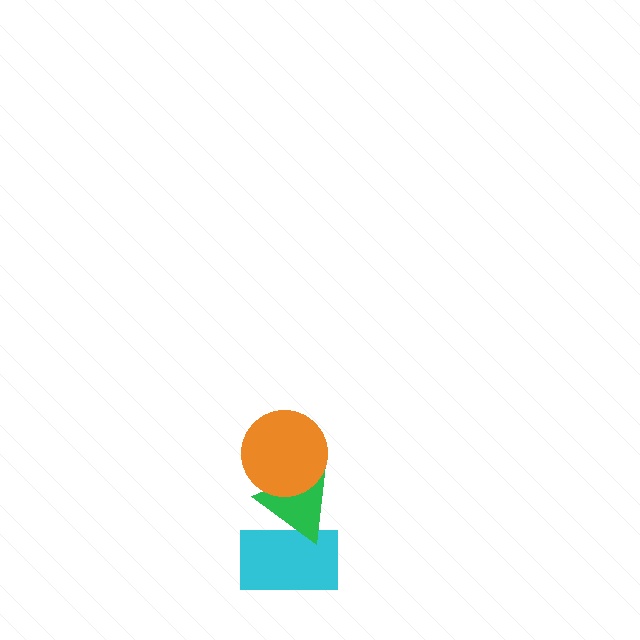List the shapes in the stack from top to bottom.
From top to bottom: the orange circle, the green triangle, the cyan rectangle.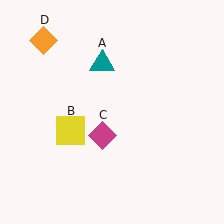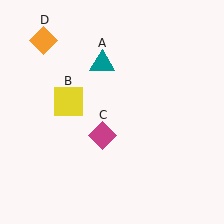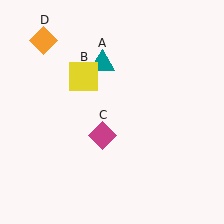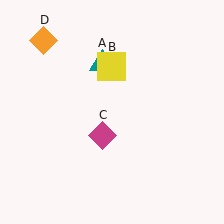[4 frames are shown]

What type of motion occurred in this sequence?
The yellow square (object B) rotated clockwise around the center of the scene.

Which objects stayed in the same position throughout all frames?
Teal triangle (object A) and magenta diamond (object C) and orange diamond (object D) remained stationary.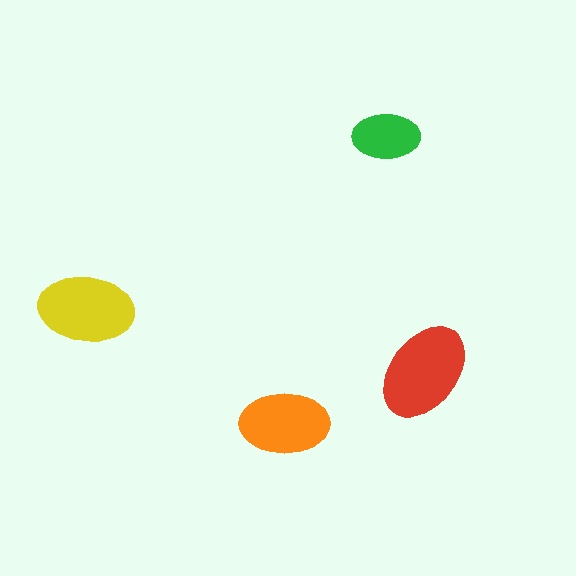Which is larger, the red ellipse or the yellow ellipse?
The red one.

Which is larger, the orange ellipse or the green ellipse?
The orange one.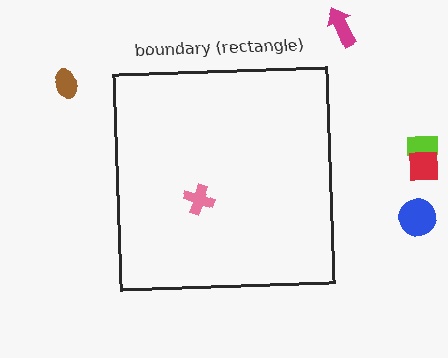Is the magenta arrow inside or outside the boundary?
Outside.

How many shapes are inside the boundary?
1 inside, 5 outside.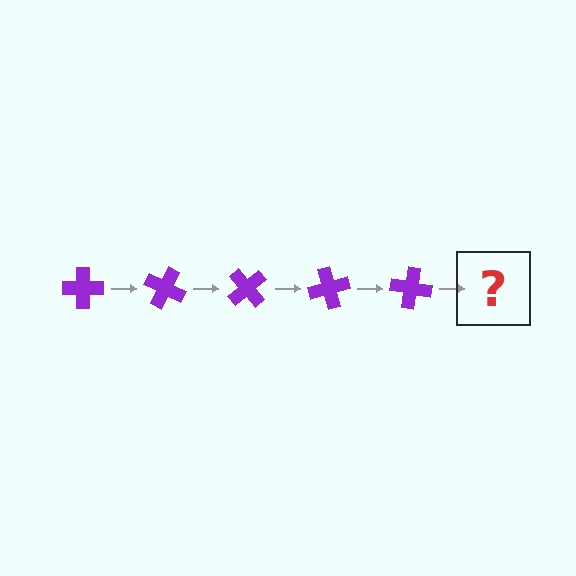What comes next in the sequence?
The next element should be a purple cross rotated 125 degrees.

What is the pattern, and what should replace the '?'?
The pattern is that the cross rotates 25 degrees each step. The '?' should be a purple cross rotated 125 degrees.